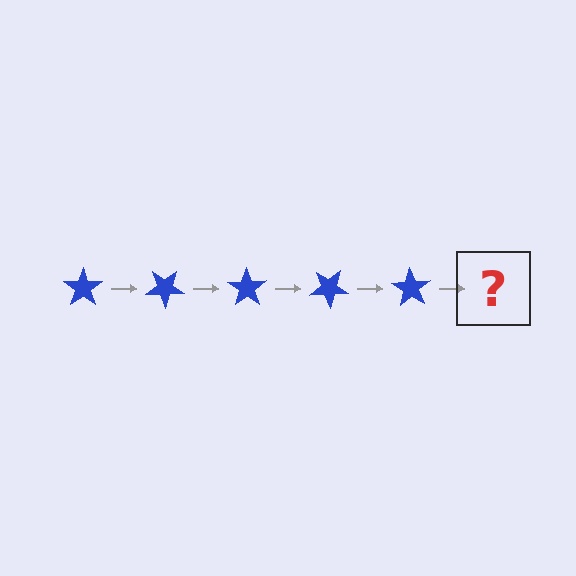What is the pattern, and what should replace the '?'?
The pattern is that the star rotates 35 degrees each step. The '?' should be a blue star rotated 175 degrees.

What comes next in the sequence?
The next element should be a blue star rotated 175 degrees.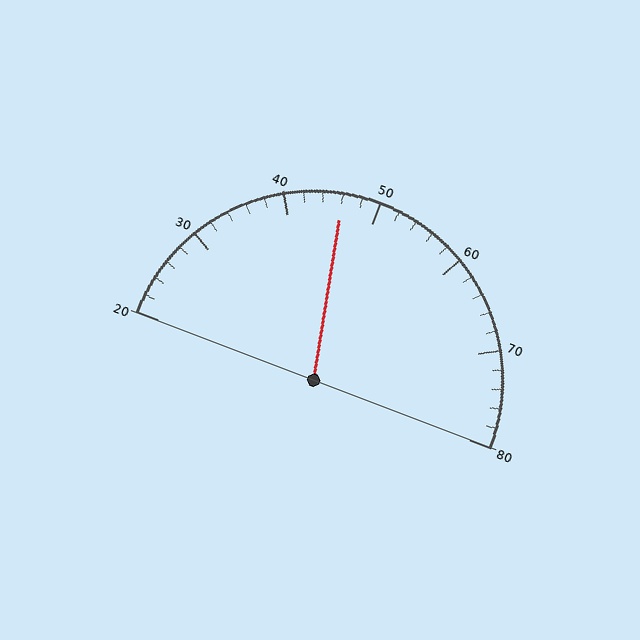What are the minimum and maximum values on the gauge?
The gauge ranges from 20 to 80.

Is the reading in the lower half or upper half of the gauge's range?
The reading is in the lower half of the range (20 to 80).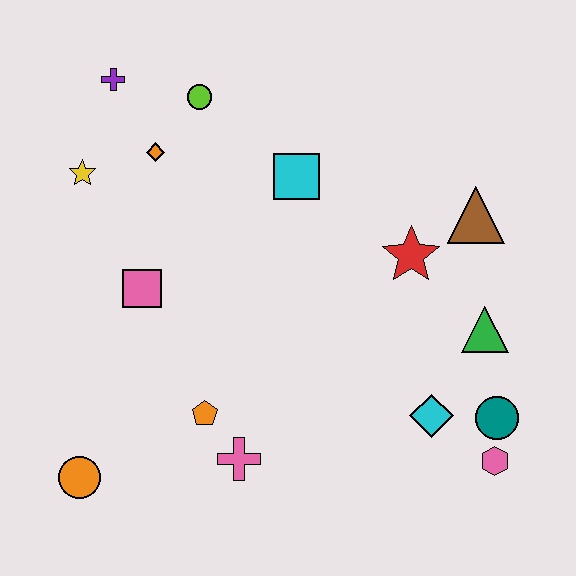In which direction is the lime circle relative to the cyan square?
The lime circle is to the left of the cyan square.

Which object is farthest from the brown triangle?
The orange circle is farthest from the brown triangle.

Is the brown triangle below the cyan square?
Yes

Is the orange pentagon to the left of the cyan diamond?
Yes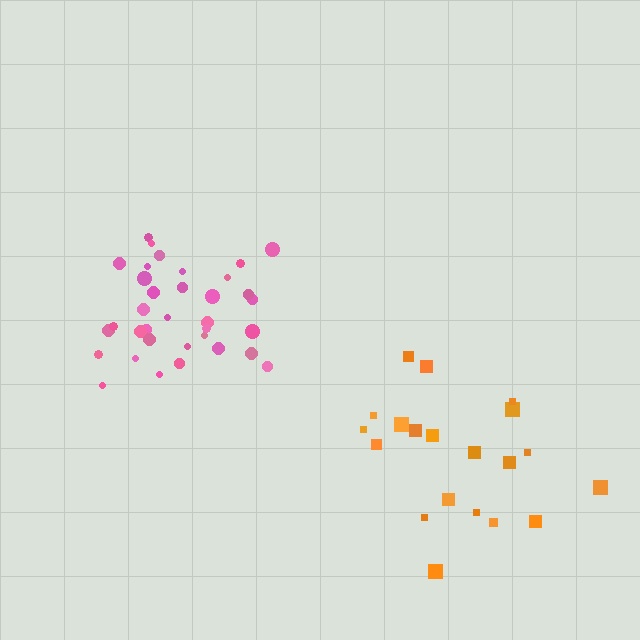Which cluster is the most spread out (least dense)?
Orange.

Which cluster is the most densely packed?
Pink.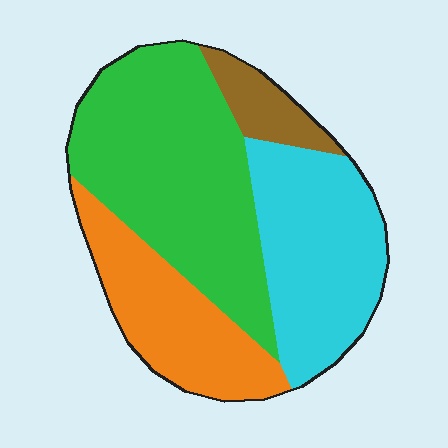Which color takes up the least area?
Brown, at roughly 5%.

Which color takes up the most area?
Green, at roughly 40%.